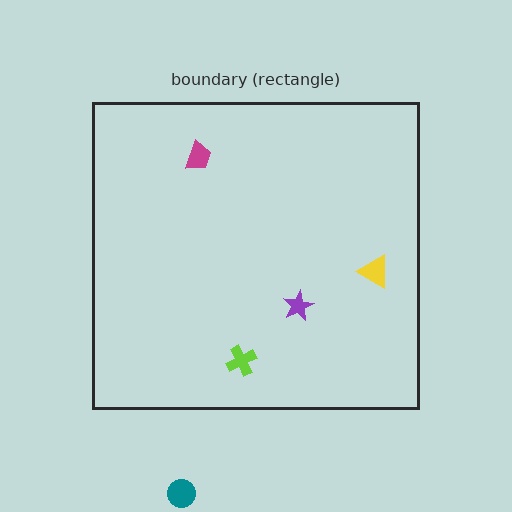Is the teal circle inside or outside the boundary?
Outside.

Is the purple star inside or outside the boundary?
Inside.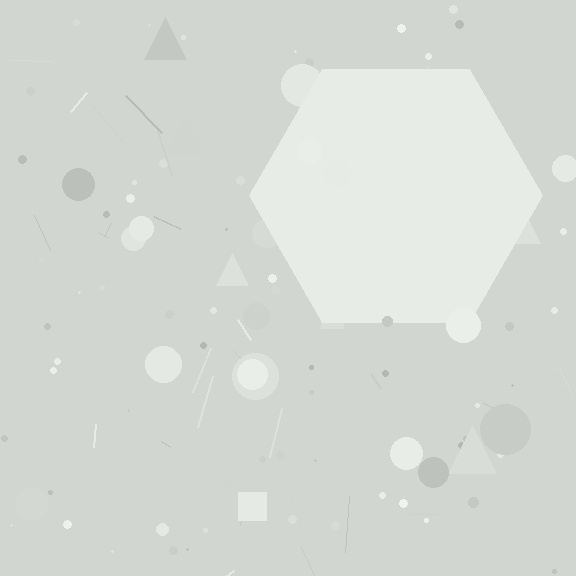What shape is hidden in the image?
A hexagon is hidden in the image.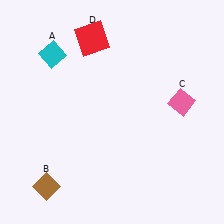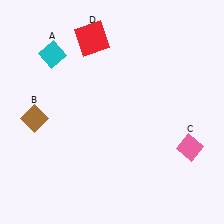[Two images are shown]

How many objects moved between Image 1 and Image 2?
2 objects moved between the two images.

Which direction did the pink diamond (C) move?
The pink diamond (C) moved down.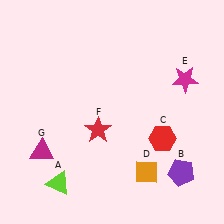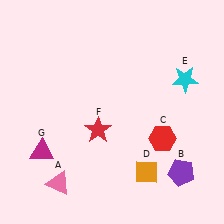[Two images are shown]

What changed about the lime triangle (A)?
In Image 1, A is lime. In Image 2, it changed to pink.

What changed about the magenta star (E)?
In Image 1, E is magenta. In Image 2, it changed to cyan.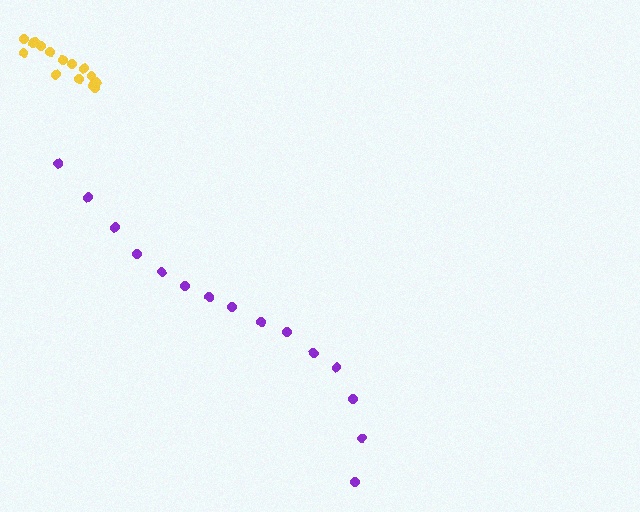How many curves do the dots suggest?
There are 2 distinct paths.